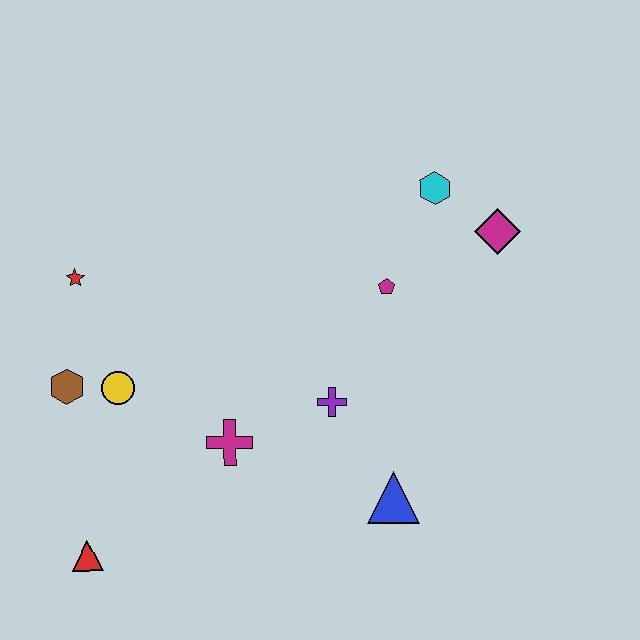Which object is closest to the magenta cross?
The purple cross is closest to the magenta cross.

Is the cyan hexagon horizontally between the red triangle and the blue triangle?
No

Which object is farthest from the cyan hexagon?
The red triangle is farthest from the cyan hexagon.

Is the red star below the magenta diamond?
Yes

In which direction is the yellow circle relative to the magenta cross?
The yellow circle is to the left of the magenta cross.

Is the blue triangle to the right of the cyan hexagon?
No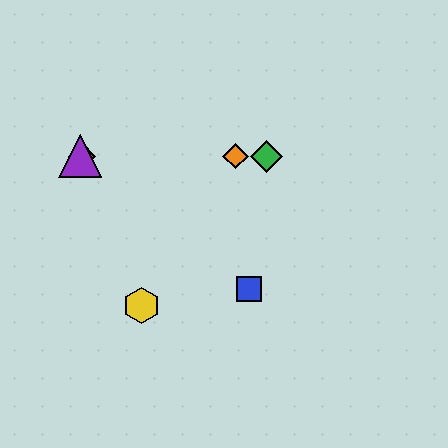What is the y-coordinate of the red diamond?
The red diamond is at y≈156.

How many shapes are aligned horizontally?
4 shapes (the red diamond, the green diamond, the purple triangle, the orange diamond) are aligned horizontally.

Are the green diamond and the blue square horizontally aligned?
No, the green diamond is at y≈156 and the blue square is at y≈289.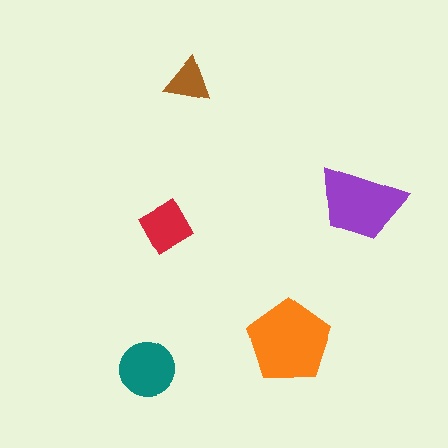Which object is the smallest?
The brown triangle.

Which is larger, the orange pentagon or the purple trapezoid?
The orange pentagon.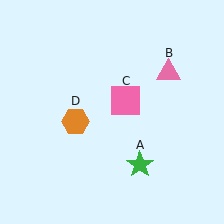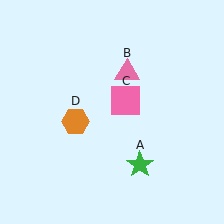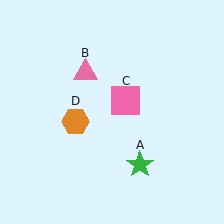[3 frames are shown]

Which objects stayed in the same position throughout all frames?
Green star (object A) and pink square (object C) and orange hexagon (object D) remained stationary.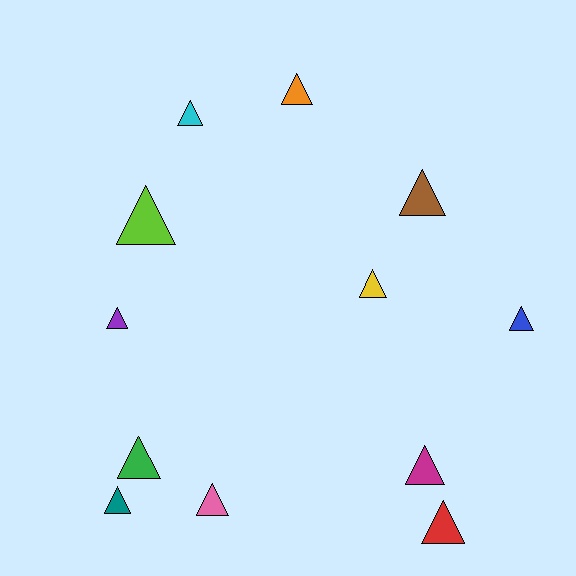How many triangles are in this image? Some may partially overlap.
There are 12 triangles.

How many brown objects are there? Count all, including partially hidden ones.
There is 1 brown object.